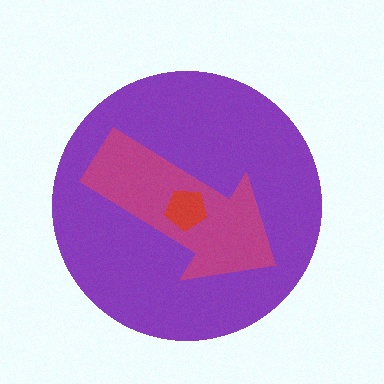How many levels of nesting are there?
3.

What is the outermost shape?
The purple circle.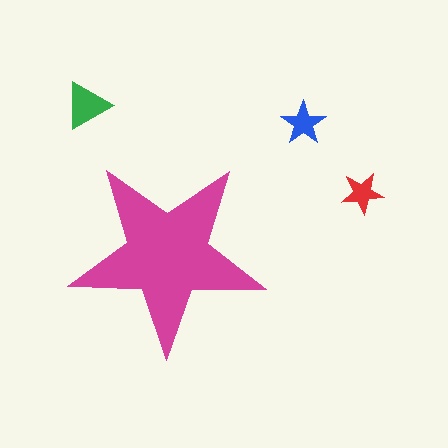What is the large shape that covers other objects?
A magenta star.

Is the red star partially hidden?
No, the red star is fully visible.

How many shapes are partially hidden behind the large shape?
0 shapes are partially hidden.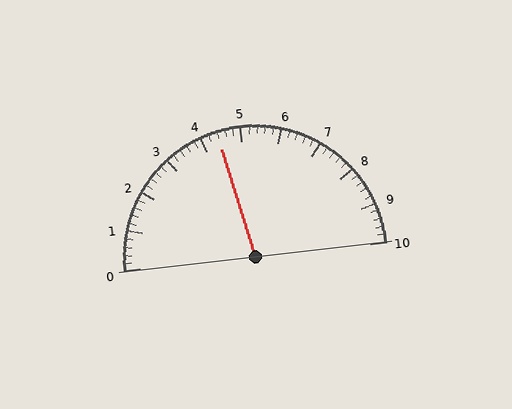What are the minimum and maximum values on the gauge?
The gauge ranges from 0 to 10.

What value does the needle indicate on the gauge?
The needle indicates approximately 4.4.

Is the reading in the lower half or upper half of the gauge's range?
The reading is in the lower half of the range (0 to 10).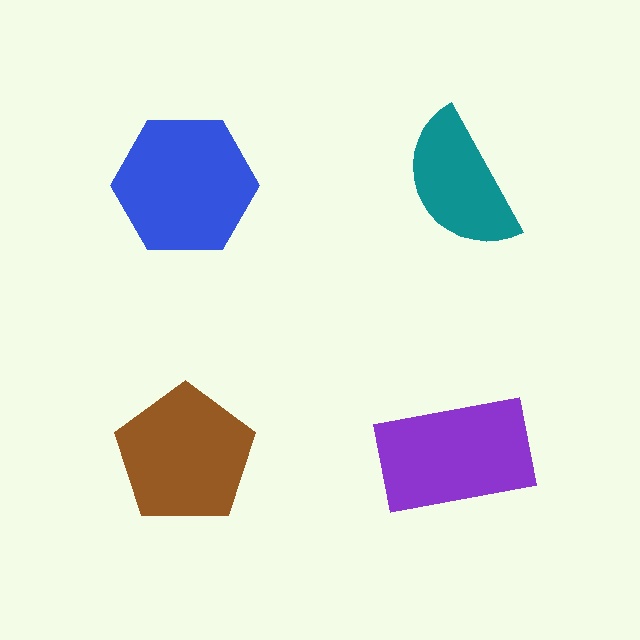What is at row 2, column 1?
A brown pentagon.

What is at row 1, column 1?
A blue hexagon.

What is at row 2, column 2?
A purple rectangle.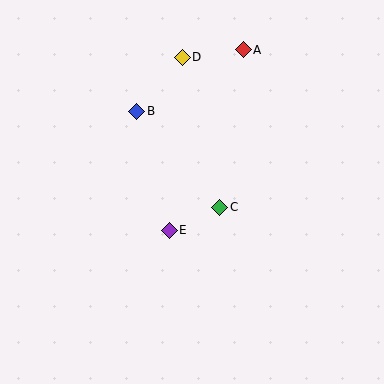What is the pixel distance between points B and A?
The distance between B and A is 123 pixels.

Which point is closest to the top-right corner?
Point A is closest to the top-right corner.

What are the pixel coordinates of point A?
Point A is at (243, 50).